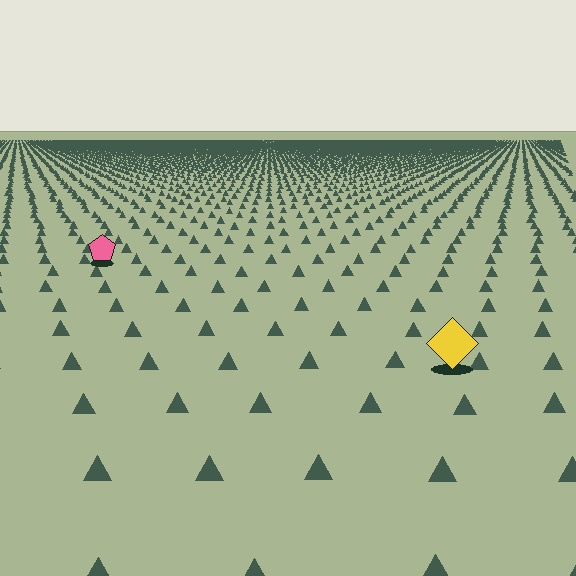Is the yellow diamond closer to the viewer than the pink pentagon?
Yes. The yellow diamond is closer — you can tell from the texture gradient: the ground texture is coarser near it.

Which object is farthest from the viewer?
The pink pentagon is farthest from the viewer. It appears smaller and the ground texture around it is denser.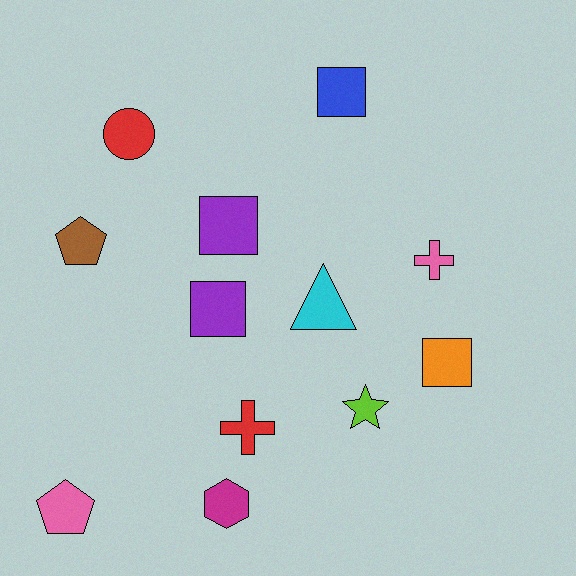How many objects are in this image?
There are 12 objects.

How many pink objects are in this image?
There are 2 pink objects.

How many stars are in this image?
There is 1 star.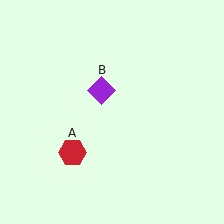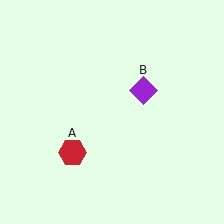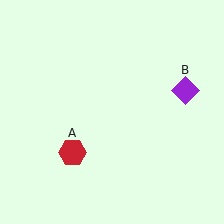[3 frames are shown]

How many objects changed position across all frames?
1 object changed position: purple diamond (object B).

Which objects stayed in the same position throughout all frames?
Red hexagon (object A) remained stationary.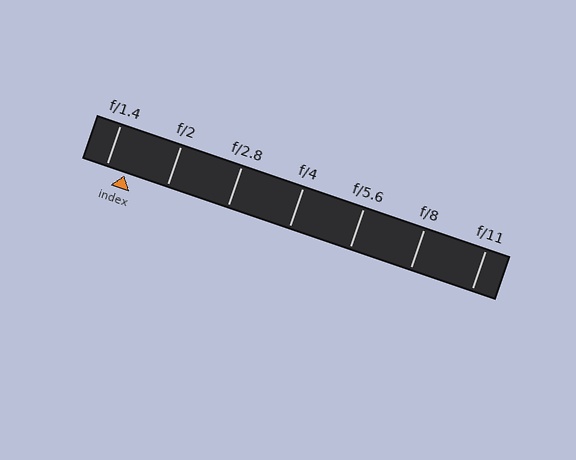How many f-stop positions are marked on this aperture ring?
There are 7 f-stop positions marked.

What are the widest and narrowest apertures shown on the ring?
The widest aperture shown is f/1.4 and the narrowest is f/11.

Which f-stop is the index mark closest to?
The index mark is closest to f/1.4.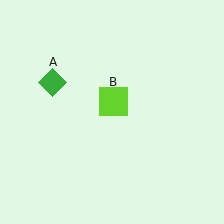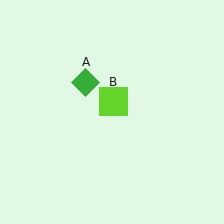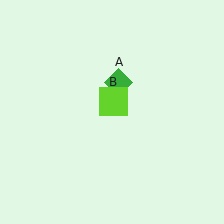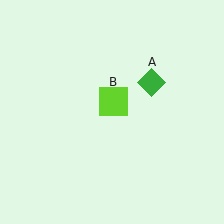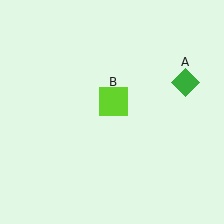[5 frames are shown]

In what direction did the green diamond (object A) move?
The green diamond (object A) moved right.